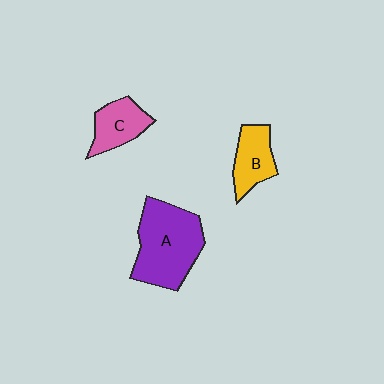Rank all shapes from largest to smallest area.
From largest to smallest: A (purple), B (yellow), C (pink).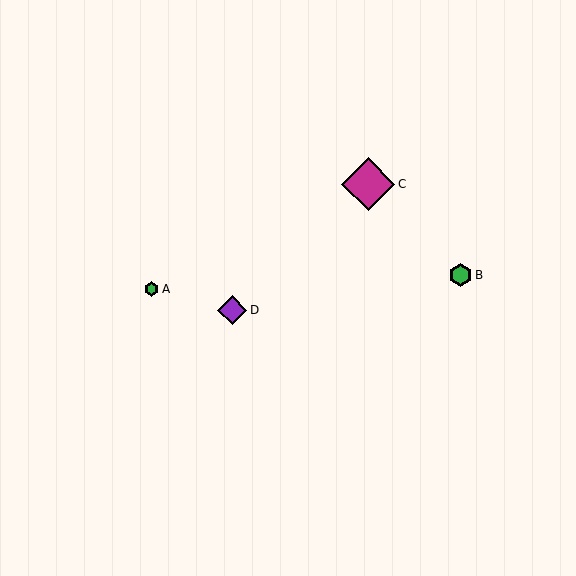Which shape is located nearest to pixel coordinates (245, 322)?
The purple diamond (labeled D) at (232, 310) is nearest to that location.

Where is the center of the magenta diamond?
The center of the magenta diamond is at (368, 184).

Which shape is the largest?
The magenta diamond (labeled C) is the largest.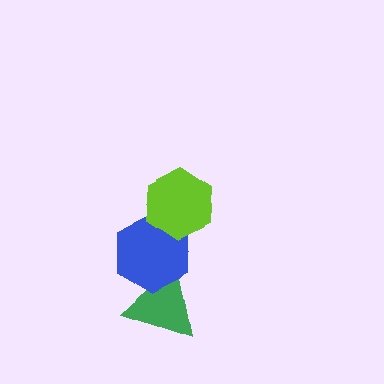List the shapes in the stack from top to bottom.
From top to bottom: the lime hexagon, the blue hexagon, the green triangle.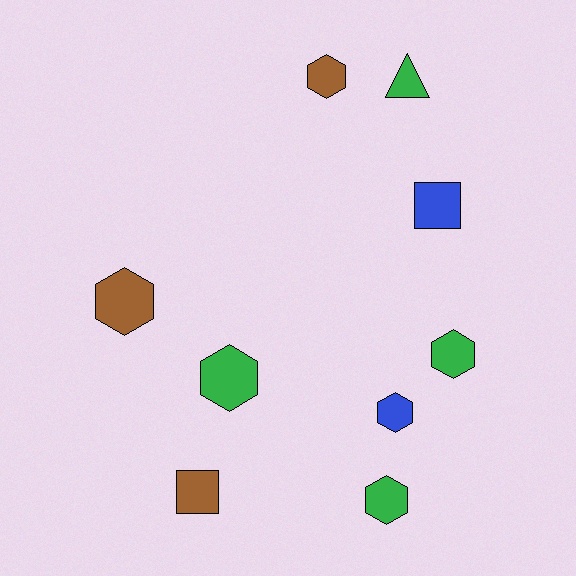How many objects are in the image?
There are 9 objects.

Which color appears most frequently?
Green, with 4 objects.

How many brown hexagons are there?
There are 2 brown hexagons.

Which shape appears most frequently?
Hexagon, with 6 objects.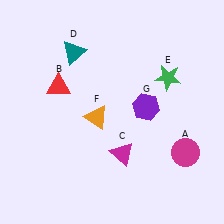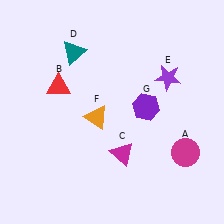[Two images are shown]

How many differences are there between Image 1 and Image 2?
There is 1 difference between the two images.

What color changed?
The star (E) changed from green in Image 1 to purple in Image 2.